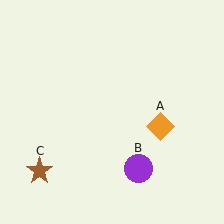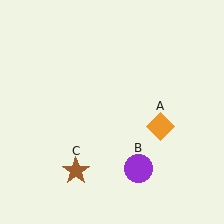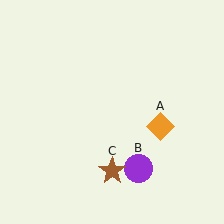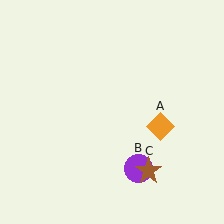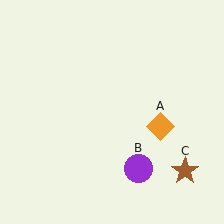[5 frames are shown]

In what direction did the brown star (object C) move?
The brown star (object C) moved right.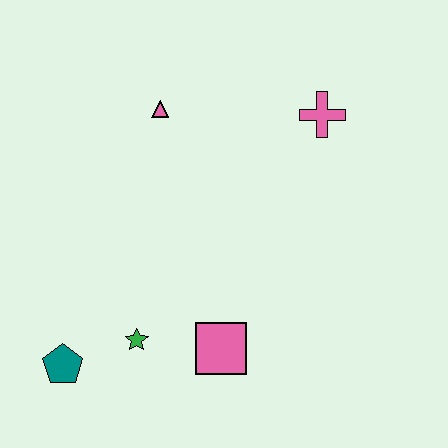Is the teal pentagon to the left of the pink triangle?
Yes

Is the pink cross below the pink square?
No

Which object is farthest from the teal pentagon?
The pink cross is farthest from the teal pentagon.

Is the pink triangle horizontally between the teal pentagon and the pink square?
Yes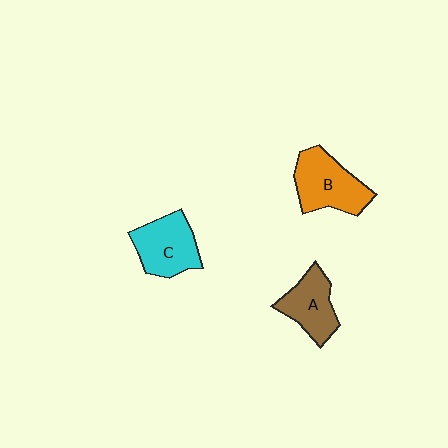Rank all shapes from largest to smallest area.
From largest to smallest: B (orange), C (cyan), A (brown).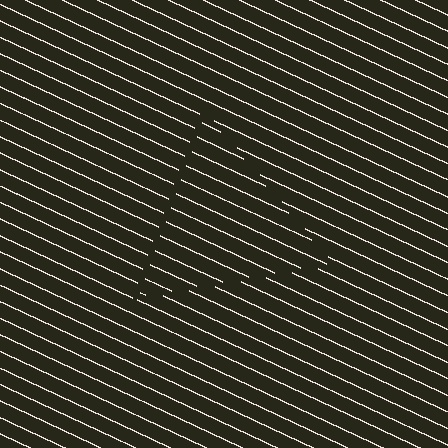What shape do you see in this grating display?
An illusory triangle. The interior of the shape contains the same grating, shifted by half a period — the contour is defined by the phase discontinuity where line-ends from the inner and outer gratings abut.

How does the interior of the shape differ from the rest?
The interior of the shape contains the same grating, shifted by half a period — the contour is defined by the phase discontinuity where line-ends from the inner and outer gratings abut.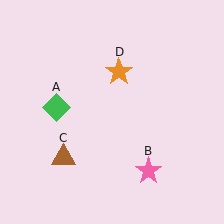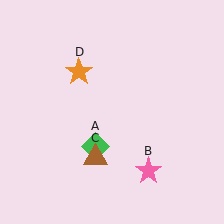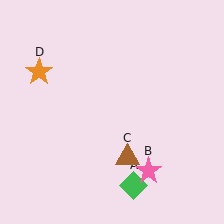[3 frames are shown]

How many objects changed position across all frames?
3 objects changed position: green diamond (object A), brown triangle (object C), orange star (object D).